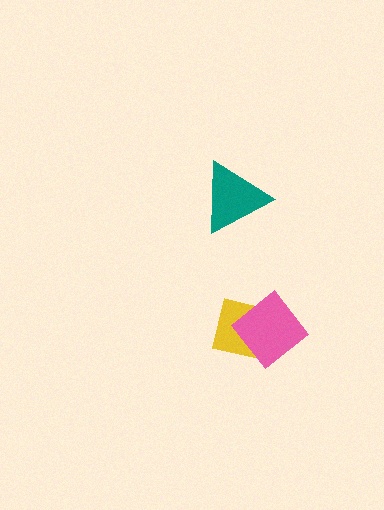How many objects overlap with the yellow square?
1 object overlaps with the yellow square.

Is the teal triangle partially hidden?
No, no other shape covers it.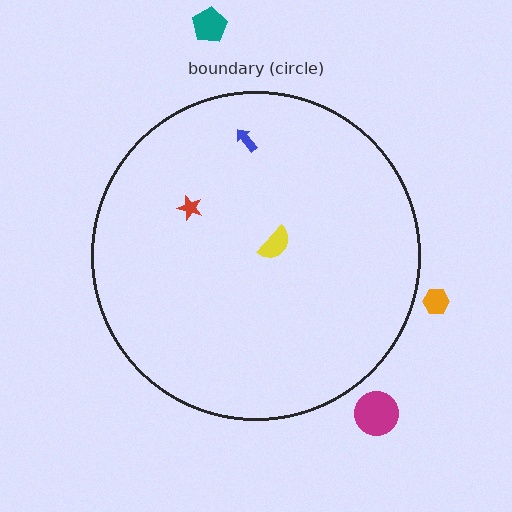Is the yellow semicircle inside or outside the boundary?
Inside.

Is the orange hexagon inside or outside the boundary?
Outside.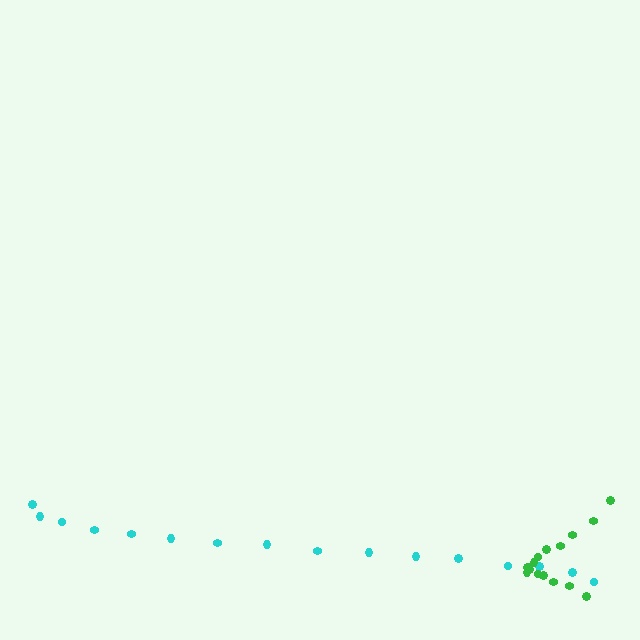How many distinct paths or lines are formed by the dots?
There are 2 distinct paths.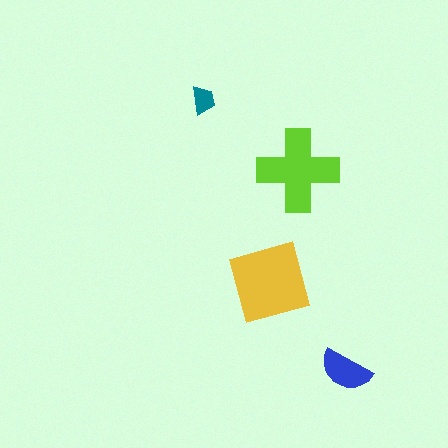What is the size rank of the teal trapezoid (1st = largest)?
4th.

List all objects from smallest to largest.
The teal trapezoid, the blue semicircle, the lime cross, the yellow diamond.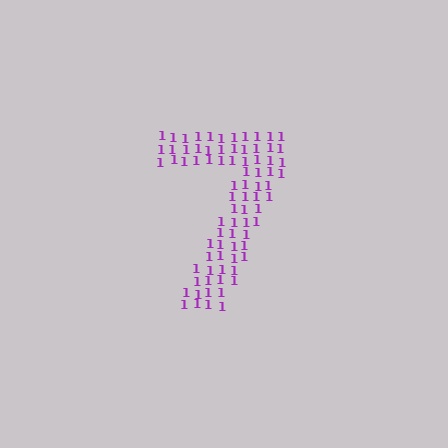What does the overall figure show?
The overall figure shows the digit 7.